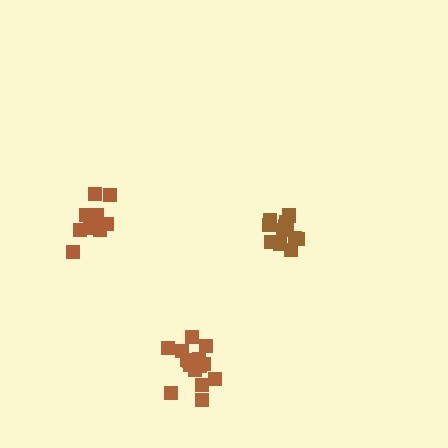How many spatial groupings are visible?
There are 3 spatial groupings.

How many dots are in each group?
Group 1: 12 dots, Group 2: 10 dots, Group 3: 15 dots (37 total).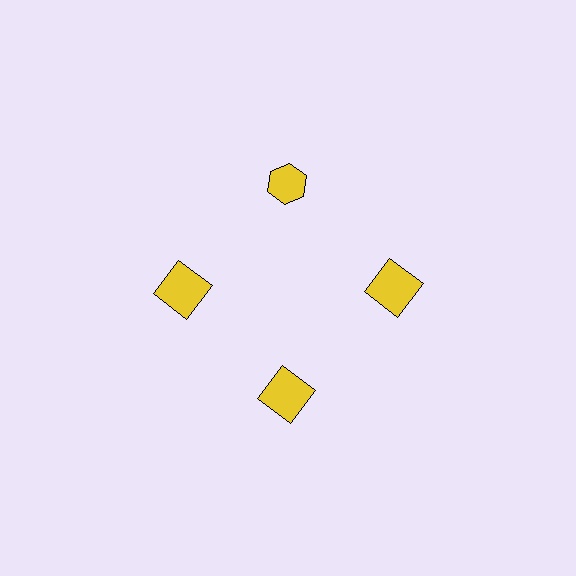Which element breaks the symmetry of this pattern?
The yellow hexagon at roughly the 12 o'clock position breaks the symmetry. All other shapes are yellow squares.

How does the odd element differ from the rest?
It has a different shape: hexagon instead of square.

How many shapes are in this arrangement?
There are 4 shapes arranged in a ring pattern.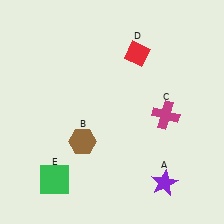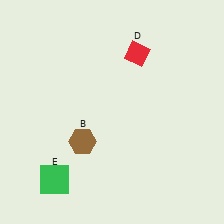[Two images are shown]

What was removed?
The magenta cross (C), the purple star (A) were removed in Image 2.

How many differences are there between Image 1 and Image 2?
There are 2 differences between the two images.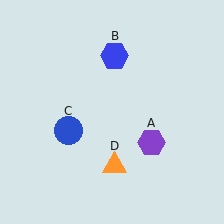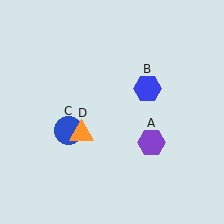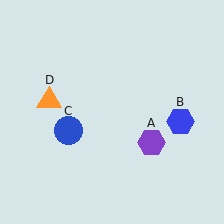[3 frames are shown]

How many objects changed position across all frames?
2 objects changed position: blue hexagon (object B), orange triangle (object D).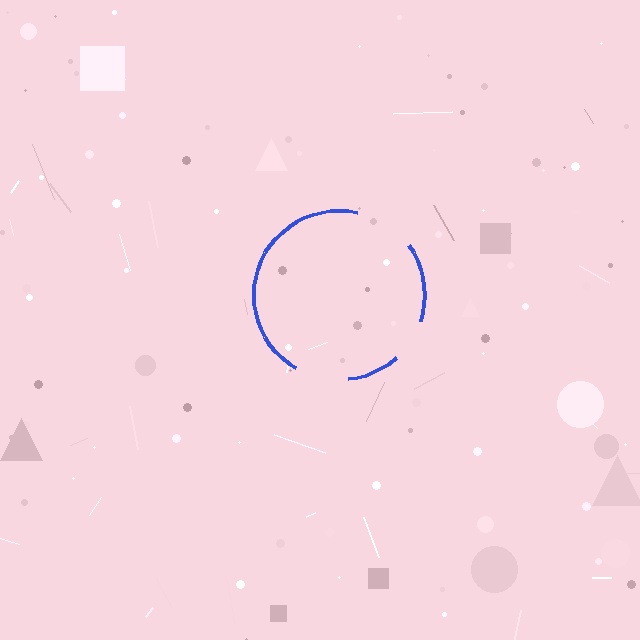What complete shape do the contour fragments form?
The contour fragments form a circle.